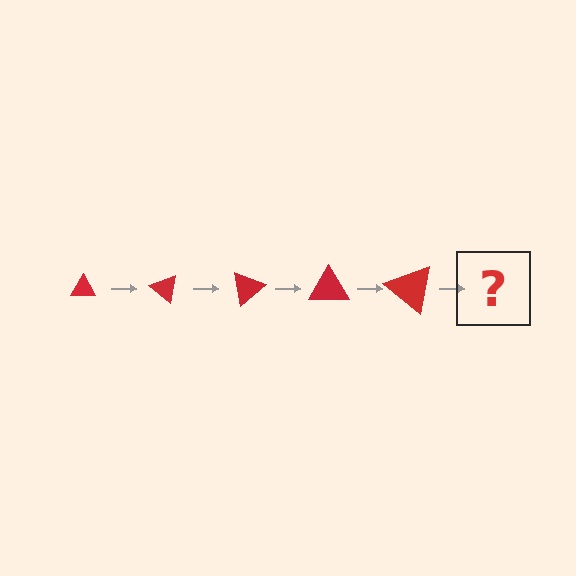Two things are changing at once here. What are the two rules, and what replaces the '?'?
The two rules are that the triangle grows larger each step and it rotates 40 degrees each step. The '?' should be a triangle, larger than the previous one and rotated 200 degrees from the start.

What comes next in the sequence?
The next element should be a triangle, larger than the previous one and rotated 200 degrees from the start.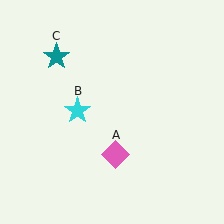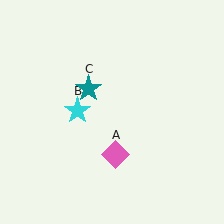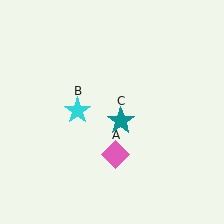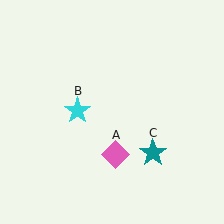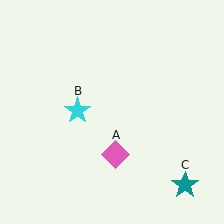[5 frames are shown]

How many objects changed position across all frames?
1 object changed position: teal star (object C).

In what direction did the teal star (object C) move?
The teal star (object C) moved down and to the right.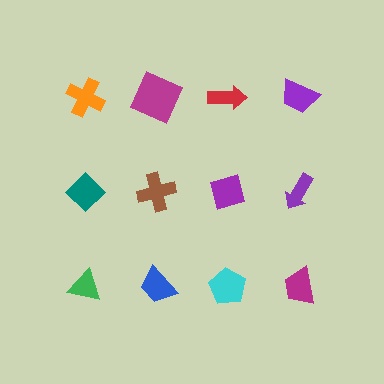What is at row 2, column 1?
A teal diamond.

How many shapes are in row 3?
4 shapes.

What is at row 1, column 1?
An orange cross.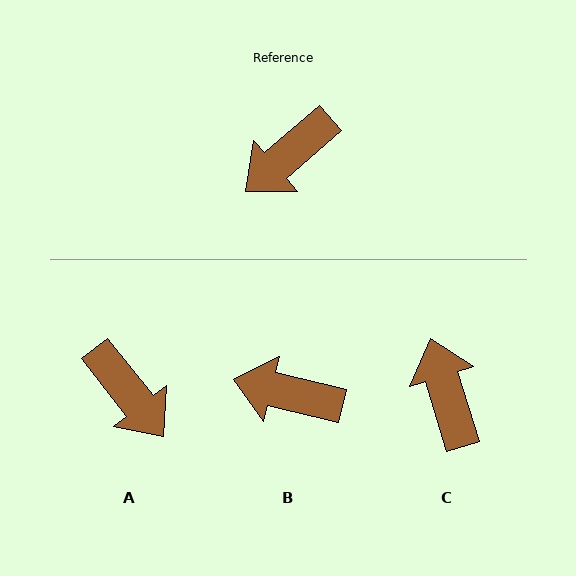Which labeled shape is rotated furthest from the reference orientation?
C, about 114 degrees away.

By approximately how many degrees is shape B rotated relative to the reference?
Approximately 54 degrees clockwise.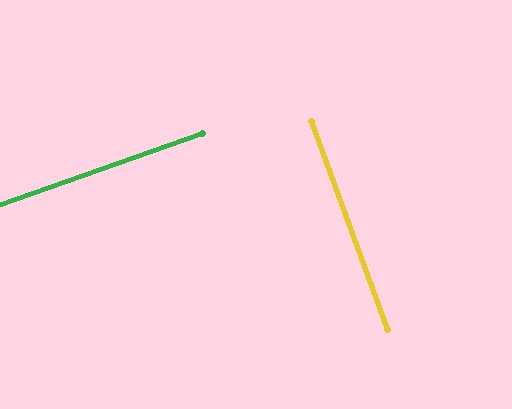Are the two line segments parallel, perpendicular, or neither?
Perpendicular — they meet at approximately 89°.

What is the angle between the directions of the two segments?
Approximately 89 degrees.